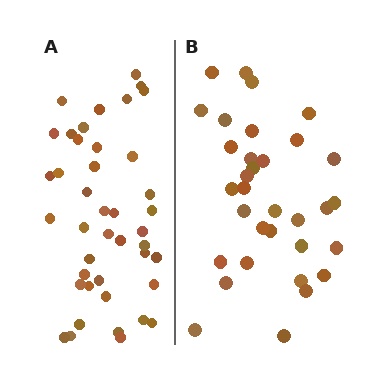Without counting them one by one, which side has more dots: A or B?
Region A (the left region) has more dots.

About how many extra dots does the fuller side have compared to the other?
Region A has roughly 8 or so more dots than region B.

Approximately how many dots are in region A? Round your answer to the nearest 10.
About 40 dots. (The exact count is 42, which rounds to 40.)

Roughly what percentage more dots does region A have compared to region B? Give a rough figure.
About 25% more.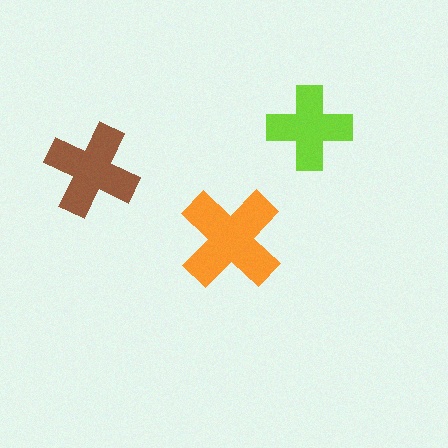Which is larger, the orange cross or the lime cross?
The orange one.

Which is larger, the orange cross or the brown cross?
The orange one.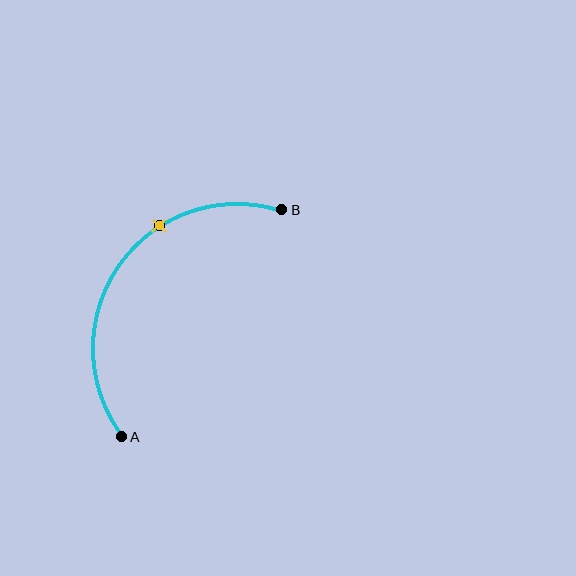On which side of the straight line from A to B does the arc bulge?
The arc bulges above and to the left of the straight line connecting A and B.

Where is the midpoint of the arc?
The arc midpoint is the point on the curve farthest from the straight line joining A and B. It sits above and to the left of that line.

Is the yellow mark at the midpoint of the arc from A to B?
No. The yellow mark lies on the arc but is closer to endpoint B. The arc midpoint would be at the point on the curve equidistant along the arc from both A and B.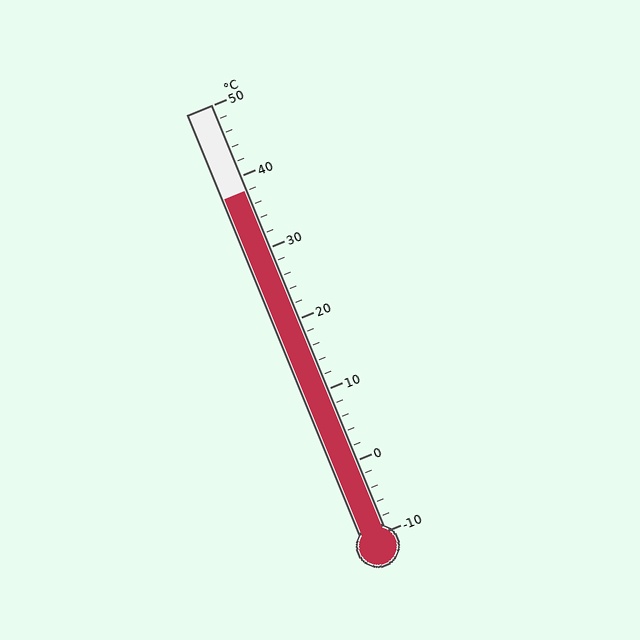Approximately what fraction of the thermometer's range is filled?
The thermometer is filled to approximately 80% of its range.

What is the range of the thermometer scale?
The thermometer scale ranges from -10°C to 50°C.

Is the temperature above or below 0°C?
The temperature is above 0°C.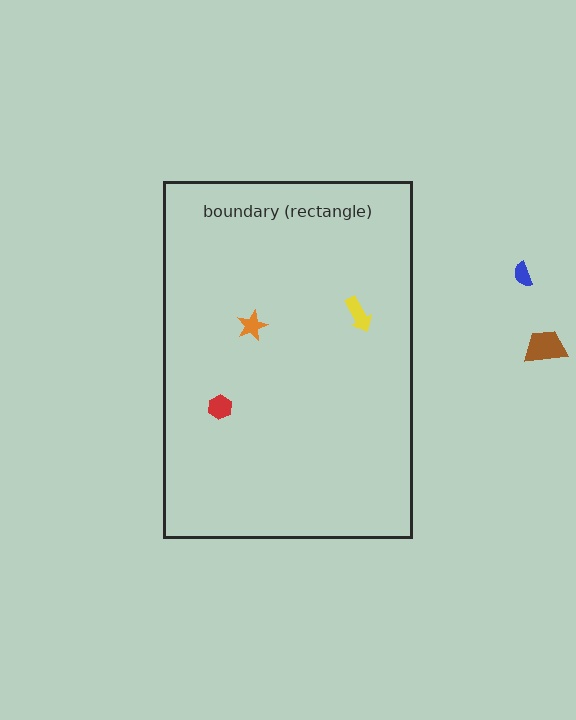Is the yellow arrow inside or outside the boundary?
Inside.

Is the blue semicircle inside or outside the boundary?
Outside.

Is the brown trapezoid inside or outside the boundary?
Outside.